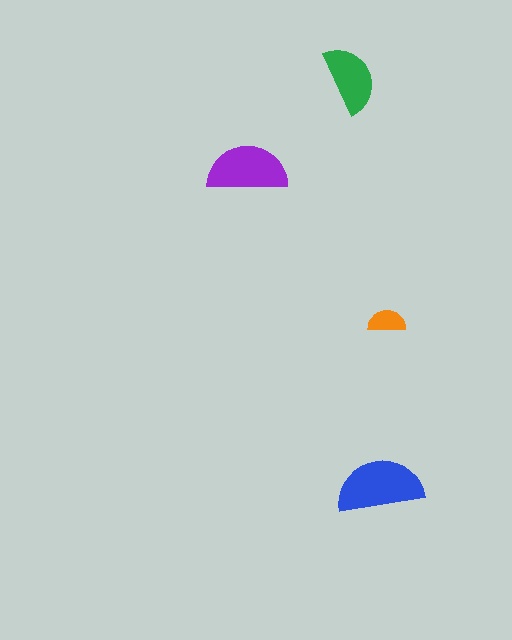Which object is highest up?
The green semicircle is topmost.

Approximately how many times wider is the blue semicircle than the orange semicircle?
About 2.5 times wider.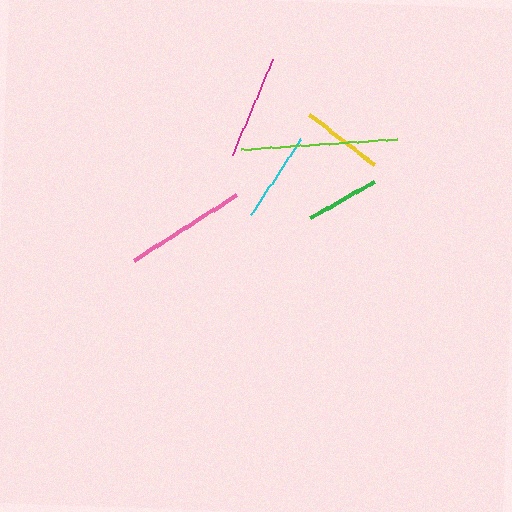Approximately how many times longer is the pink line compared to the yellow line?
The pink line is approximately 1.5 times the length of the yellow line.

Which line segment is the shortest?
The green line is the shortest at approximately 73 pixels.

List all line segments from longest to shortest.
From longest to shortest: lime, pink, magenta, cyan, yellow, green.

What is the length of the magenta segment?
The magenta segment is approximately 104 pixels long.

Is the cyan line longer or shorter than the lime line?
The lime line is longer than the cyan line.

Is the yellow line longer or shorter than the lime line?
The lime line is longer than the yellow line.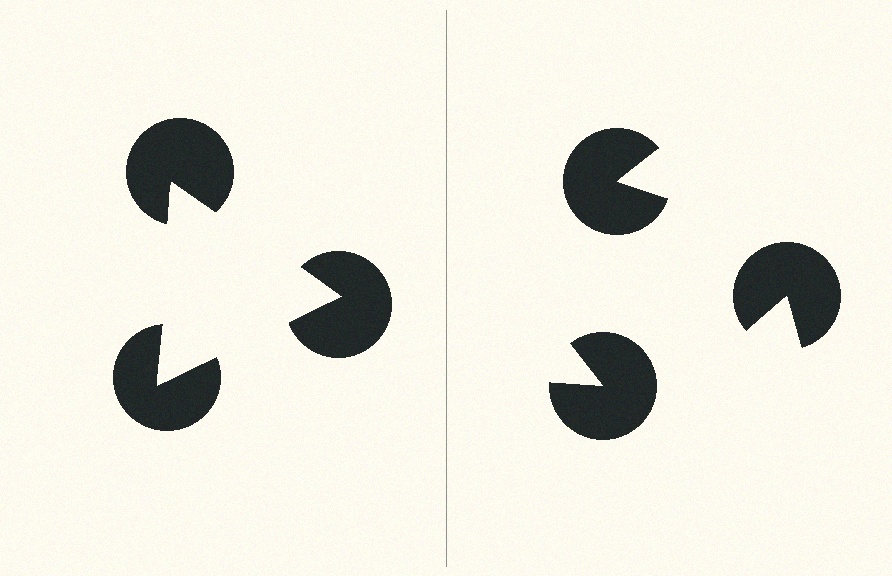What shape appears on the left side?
An illusory triangle.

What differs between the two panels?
The pac-man discs are positioned identically on both sides; only the wedge orientations differ. On the left they align to a triangle; on the right they are misaligned.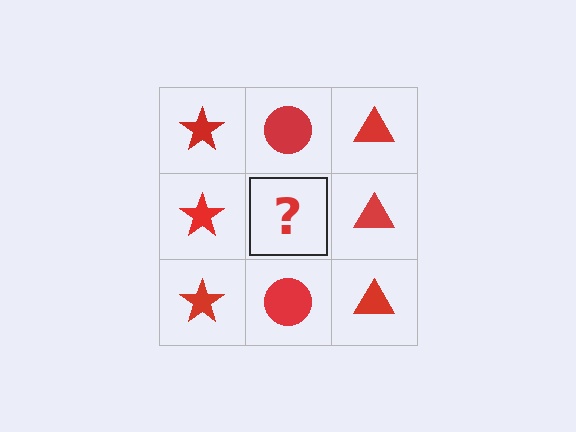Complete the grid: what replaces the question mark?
The question mark should be replaced with a red circle.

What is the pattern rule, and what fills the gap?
The rule is that each column has a consistent shape. The gap should be filled with a red circle.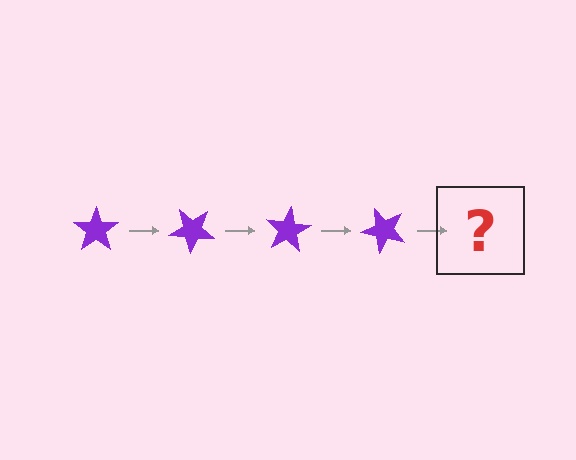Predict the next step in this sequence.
The next step is a purple star rotated 160 degrees.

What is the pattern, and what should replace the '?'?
The pattern is that the star rotates 40 degrees each step. The '?' should be a purple star rotated 160 degrees.